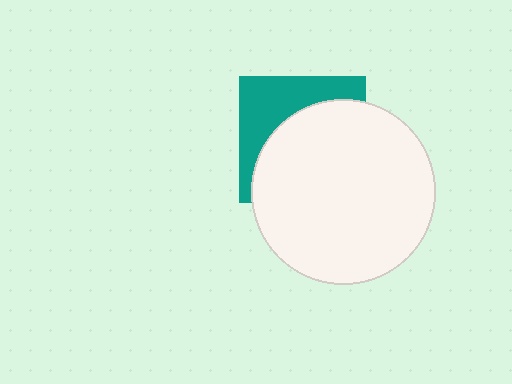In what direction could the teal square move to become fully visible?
The teal square could move toward the upper-left. That would shift it out from behind the white circle entirely.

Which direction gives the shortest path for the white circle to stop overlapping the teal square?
Moving toward the lower-right gives the shortest separation.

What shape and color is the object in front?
The object in front is a white circle.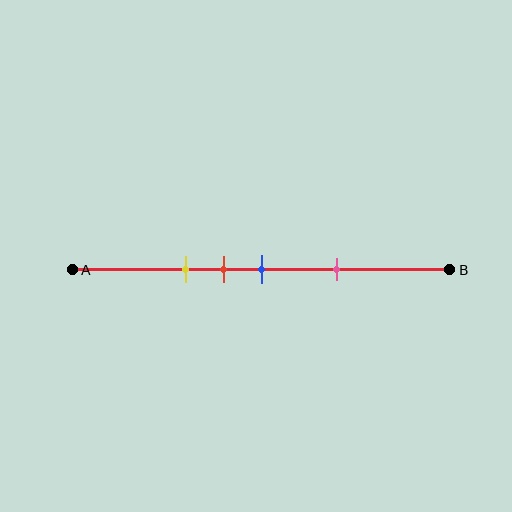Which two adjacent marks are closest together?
The red and blue marks are the closest adjacent pair.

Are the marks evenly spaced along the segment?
No, the marks are not evenly spaced.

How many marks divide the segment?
There are 4 marks dividing the segment.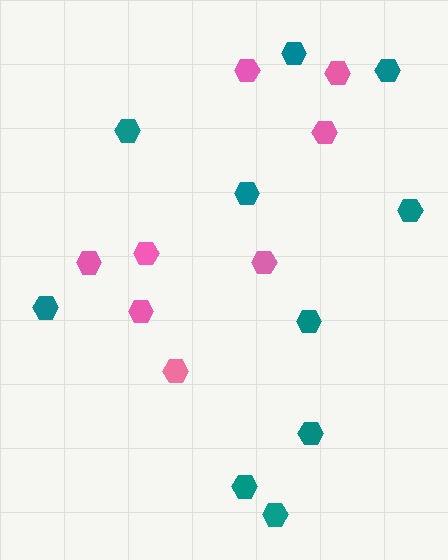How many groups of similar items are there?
There are 2 groups: one group of pink hexagons (8) and one group of teal hexagons (10).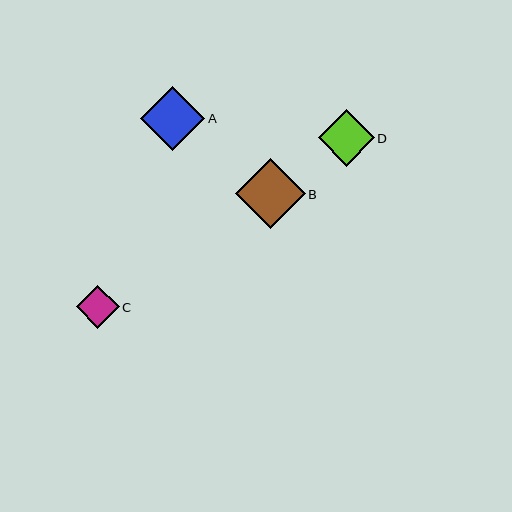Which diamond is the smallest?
Diamond C is the smallest with a size of approximately 43 pixels.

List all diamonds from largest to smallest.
From largest to smallest: B, A, D, C.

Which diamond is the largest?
Diamond B is the largest with a size of approximately 70 pixels.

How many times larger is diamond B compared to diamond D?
Diamond B is approximately 1.3 times the size of diamond D.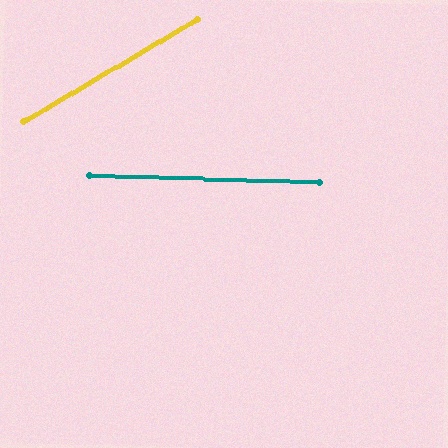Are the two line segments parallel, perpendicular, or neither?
Neither parallel nor perpendicular — they differ by about 32°.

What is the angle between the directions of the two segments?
Approximately 32 degrees.